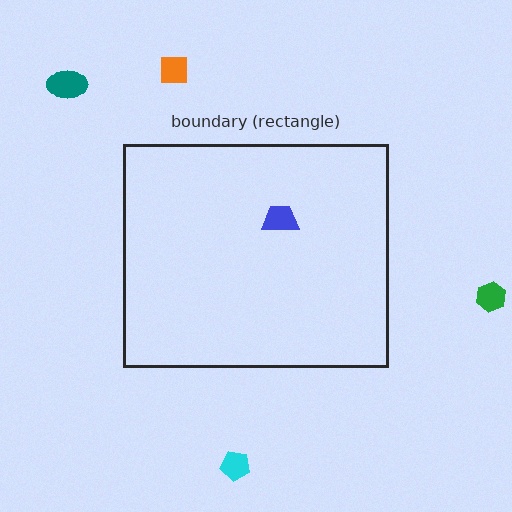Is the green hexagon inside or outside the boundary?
Outside.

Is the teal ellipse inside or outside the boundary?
Outside.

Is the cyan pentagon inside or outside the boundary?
Outside.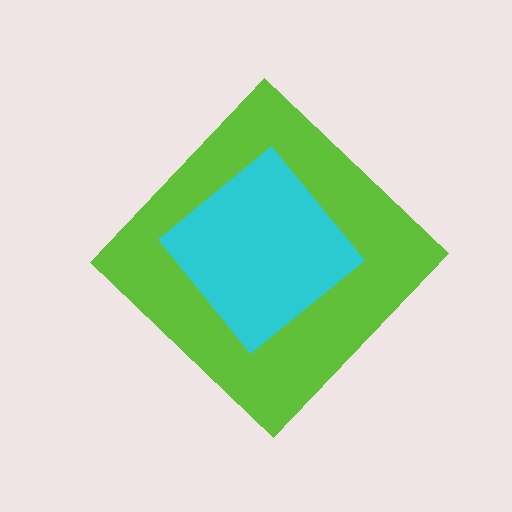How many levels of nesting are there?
2.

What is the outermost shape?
The lime diamond.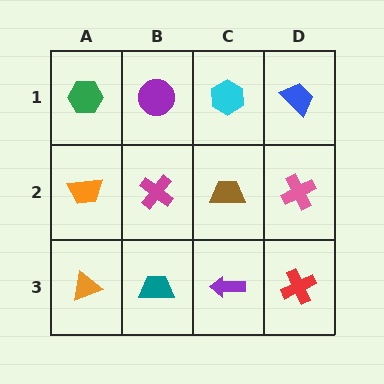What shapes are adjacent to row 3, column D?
A pink cross (row 2, column D), a purple arrow (row 3, column C).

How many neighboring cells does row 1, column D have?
2.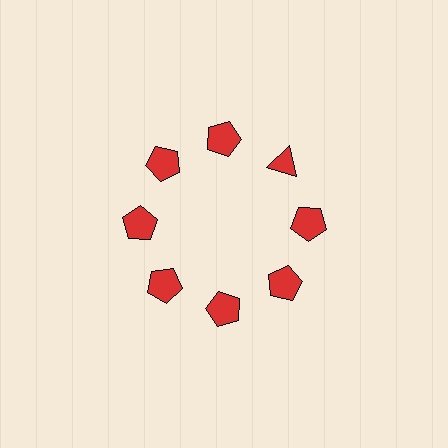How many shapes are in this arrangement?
There are 8 shapes arranged in a ring pattern.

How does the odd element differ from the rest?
It has a different shape: triangle instead of pentagon.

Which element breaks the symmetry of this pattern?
The red triangle at roughly the 2 o'clock position breaks the symmetry. All other shapes are red pentagons.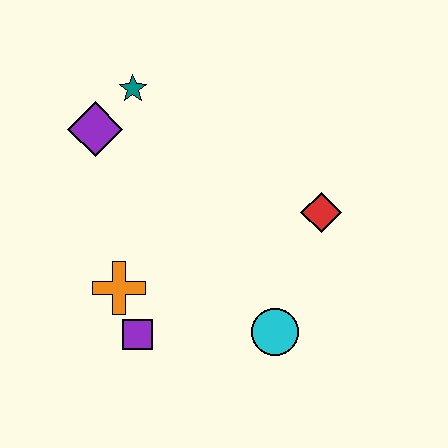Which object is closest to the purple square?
The orange cross is closest to the purple square.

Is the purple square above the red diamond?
No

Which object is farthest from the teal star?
The cyan circle is farthest from the teal star.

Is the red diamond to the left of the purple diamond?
No